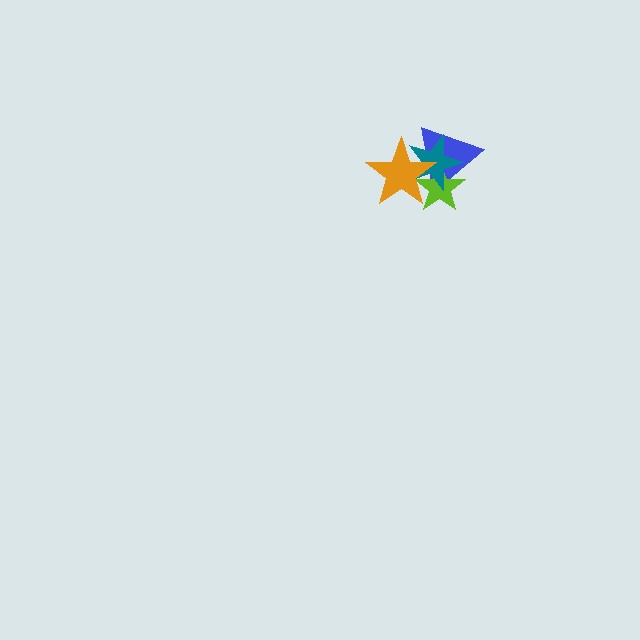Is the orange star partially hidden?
No, no other shape covers it.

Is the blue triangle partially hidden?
Yes, it is partially covered by another shape.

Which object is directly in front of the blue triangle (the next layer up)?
The lime star is directly in front of the blue triangle.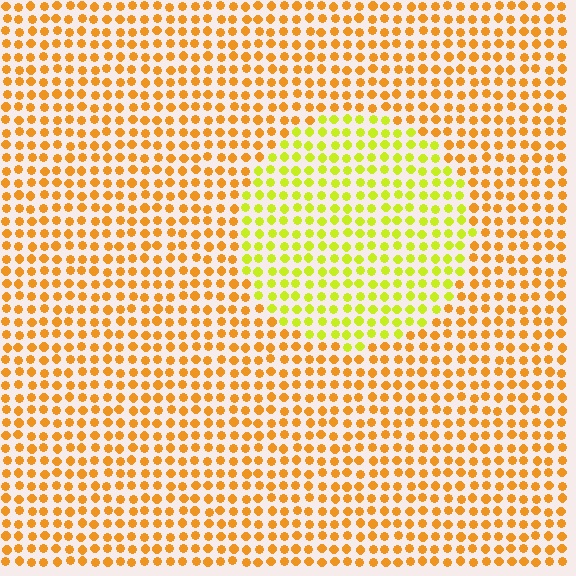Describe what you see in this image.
The image is filled with small orange elements in a uniform arrangement. A circle-shaped region is visible where the elements are tinted to a slightly different hue, forming a subtle color boundary.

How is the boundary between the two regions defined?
The boundary is defined purely by a slight shift in hue (about 38 degrees). Spacing, size, and orientation are identical on both sides.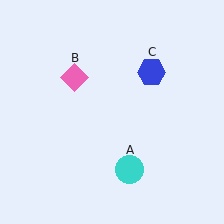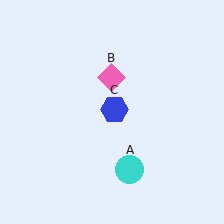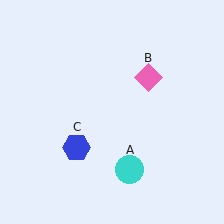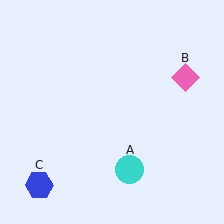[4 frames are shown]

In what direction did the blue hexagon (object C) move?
The blue hexagon (object C) moved down and to the left.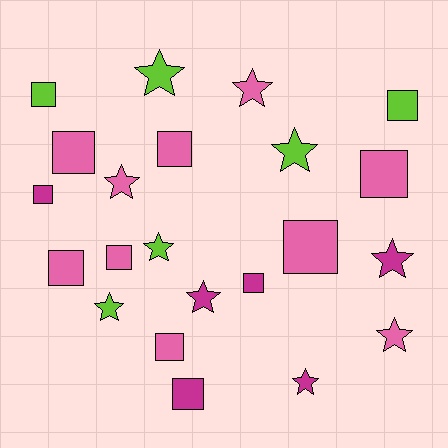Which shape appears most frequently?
Square, with 12 objects.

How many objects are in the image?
There are 22 objects.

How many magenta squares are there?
There are 3 magenta squares.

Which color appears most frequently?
Pink, with 10 objects.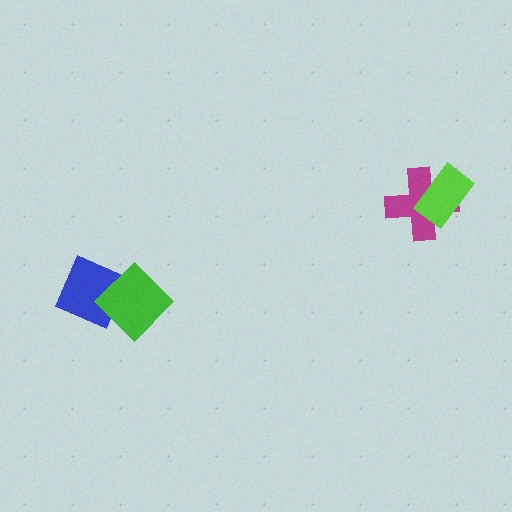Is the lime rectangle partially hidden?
No, no other shape covers it.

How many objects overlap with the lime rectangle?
1 object overlaps with the lime rectangle.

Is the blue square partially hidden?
Yes, it is partially covered by another shape.